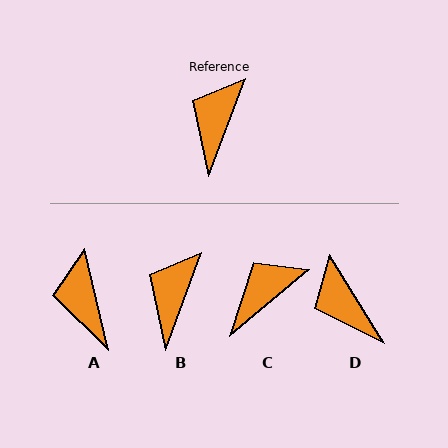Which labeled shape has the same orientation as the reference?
B.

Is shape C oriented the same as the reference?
No, it is off by about 30 degrees.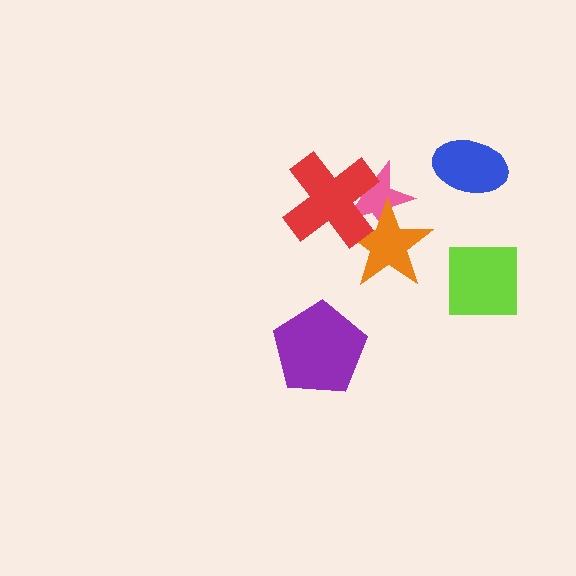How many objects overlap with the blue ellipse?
0 objects overlap with the blue ellipse.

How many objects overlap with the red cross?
2 objects overlap with the red cross.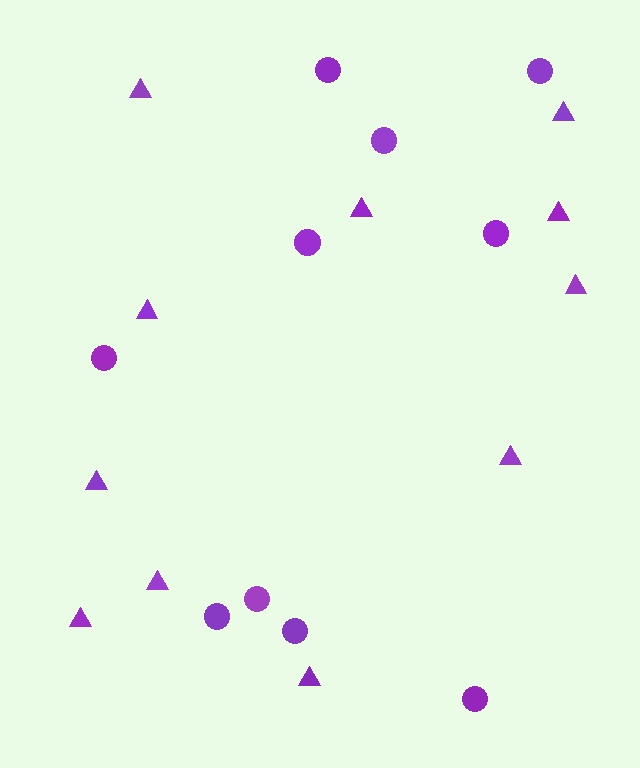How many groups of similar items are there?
There are 2 groups: one group of triangles (11) and one group of circles (10).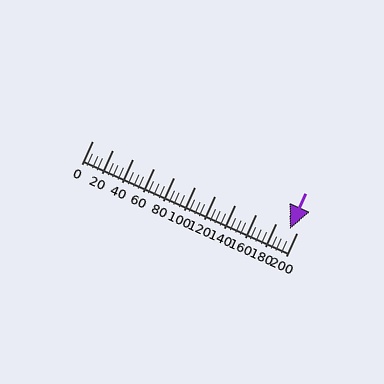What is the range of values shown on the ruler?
The ruler shows values from 0 to 200.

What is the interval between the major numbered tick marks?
The major tick marks are spaced 20 units apart.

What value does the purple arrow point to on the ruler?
The purple arrow points to approximately 193.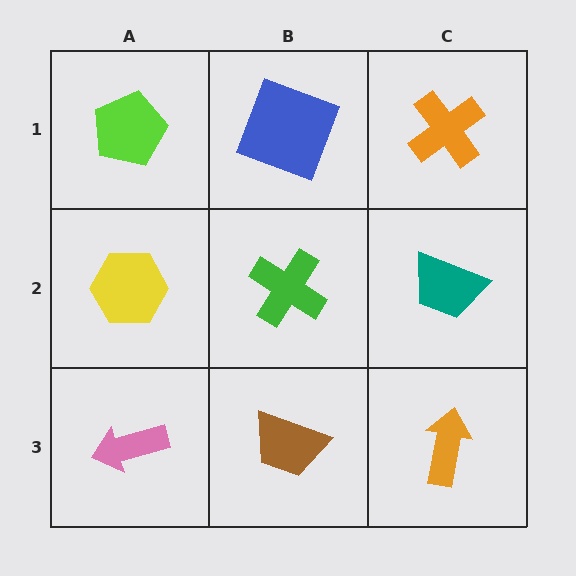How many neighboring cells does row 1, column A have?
2.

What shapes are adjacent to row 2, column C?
An orange cross (row 1, column C), an orange arrow (row 3, column C), a green cross (row 2, column B).